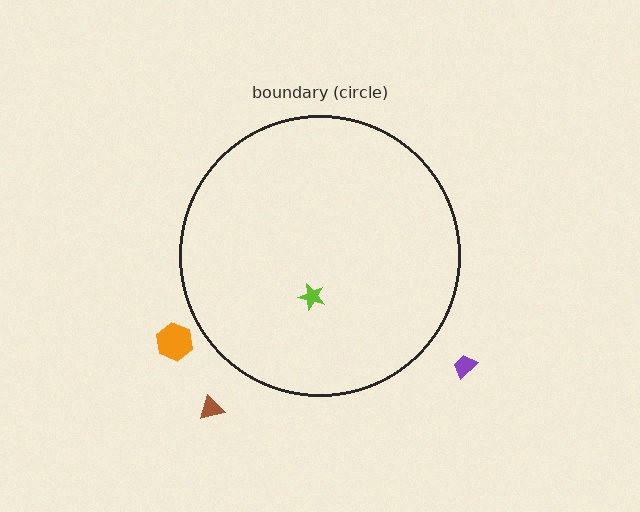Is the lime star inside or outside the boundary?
Inside.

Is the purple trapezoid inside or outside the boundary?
Outside.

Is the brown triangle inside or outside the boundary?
Outside.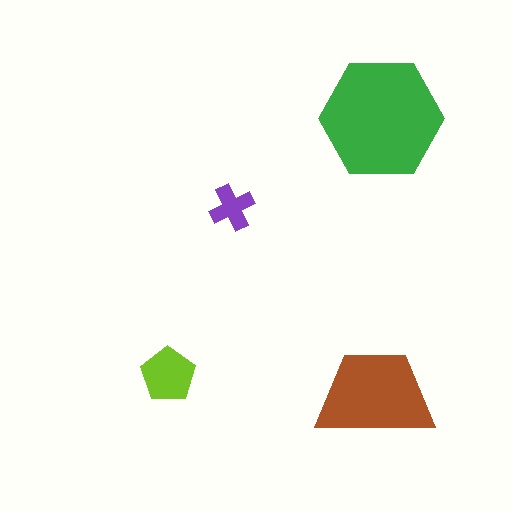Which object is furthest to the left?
The lime pentagon is leftmost.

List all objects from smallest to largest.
The purple cross, the lime pentagon, the brown trapezoid, the green hexagon.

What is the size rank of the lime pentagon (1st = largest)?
3rd.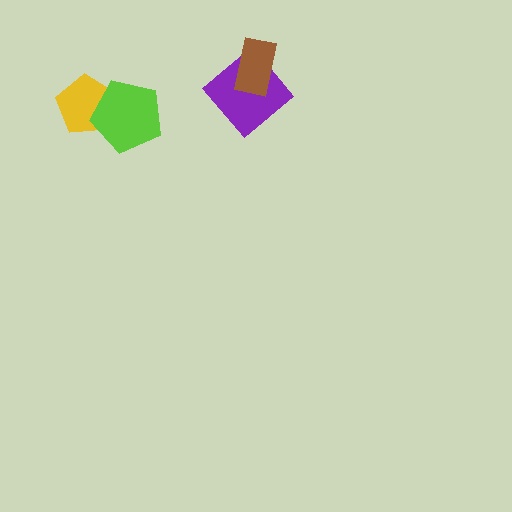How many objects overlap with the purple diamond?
1 object overlaps with the purple diamond.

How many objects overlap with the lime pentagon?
1 object overlaps with the lime pentagon.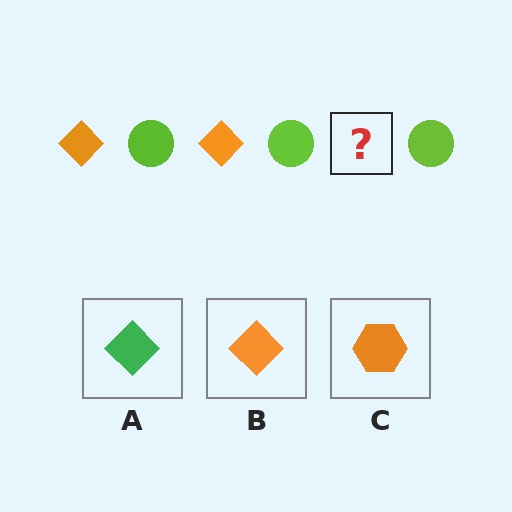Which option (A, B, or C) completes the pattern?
B.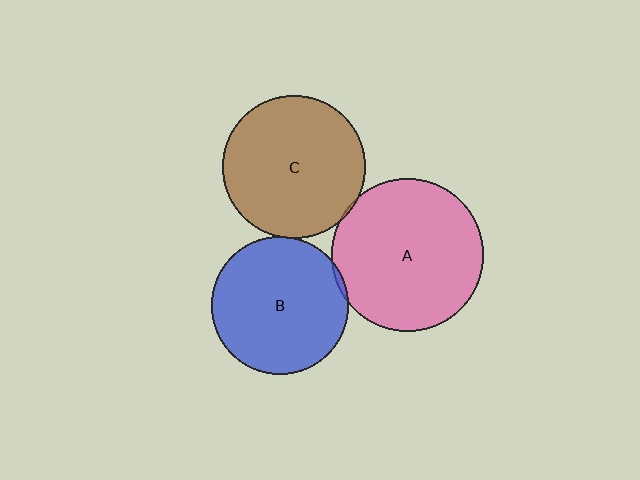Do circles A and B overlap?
Yes.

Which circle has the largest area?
Circle A (pink).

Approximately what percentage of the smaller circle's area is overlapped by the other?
Approximately 5%.